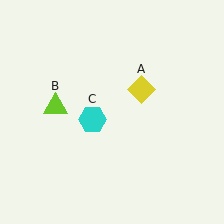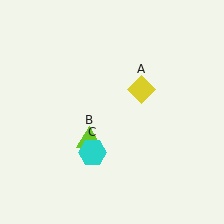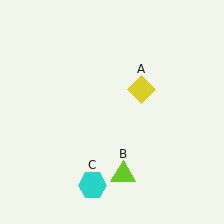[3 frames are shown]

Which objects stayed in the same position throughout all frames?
Yellow diamond (object A) remained stationary.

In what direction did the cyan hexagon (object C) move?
The cyan hexagon (object C) moved down.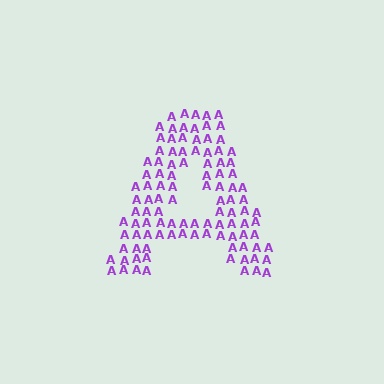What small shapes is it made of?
It is made of small letter A's.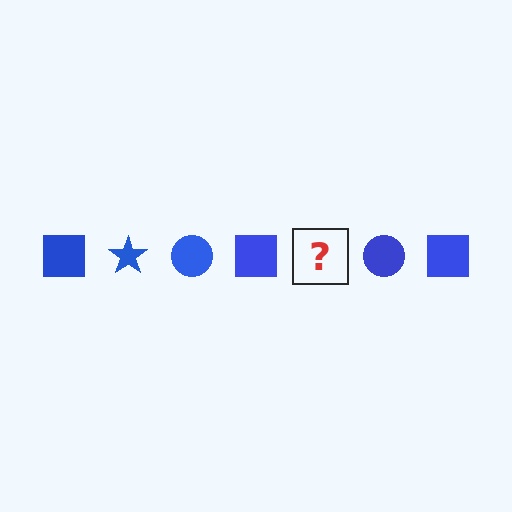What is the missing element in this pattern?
The missing element is a blue star.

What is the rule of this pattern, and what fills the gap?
The rule is that the pattern cycles through square, star, circle shapes in blue. The gap should be filled with a blue star.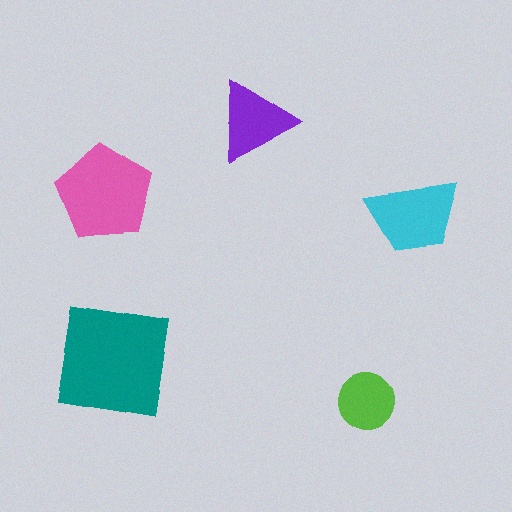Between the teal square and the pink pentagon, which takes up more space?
The teal square.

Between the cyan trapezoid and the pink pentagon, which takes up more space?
The pink pentagon.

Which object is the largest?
The teal square.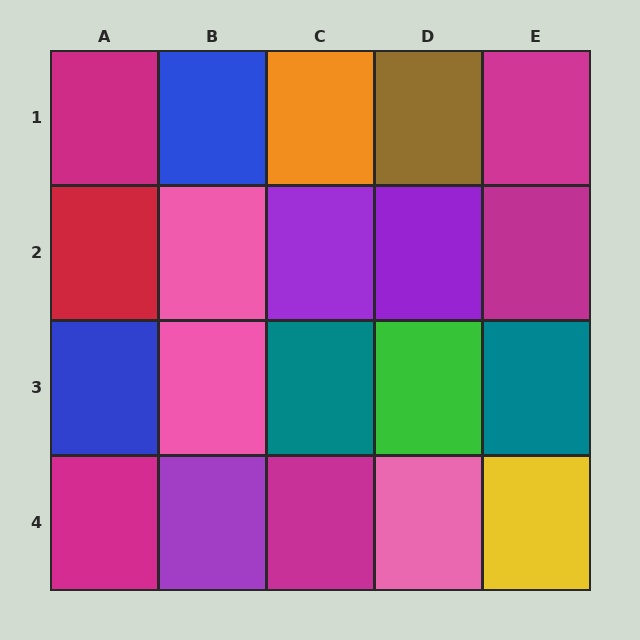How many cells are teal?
2 cells are teal.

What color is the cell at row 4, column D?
Pink.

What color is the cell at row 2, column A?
Red.